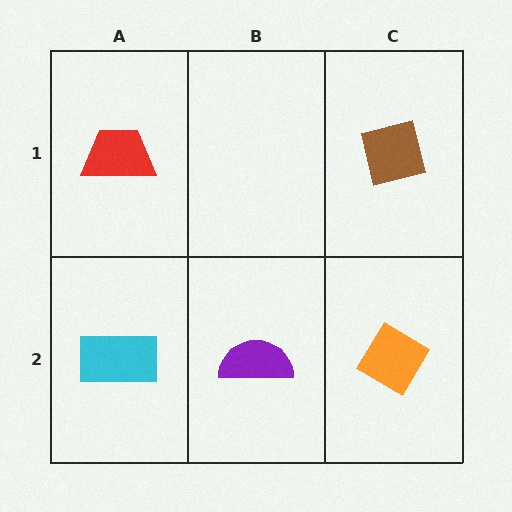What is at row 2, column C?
An orange diamond.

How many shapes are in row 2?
3 shapes.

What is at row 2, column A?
A cyan rectangle.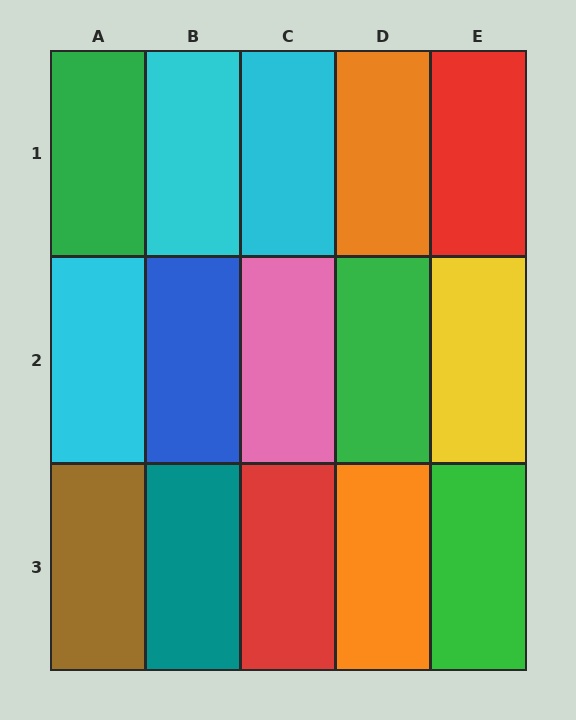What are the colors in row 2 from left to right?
Cyan, blue, pink, green, yellow.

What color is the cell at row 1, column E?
Red.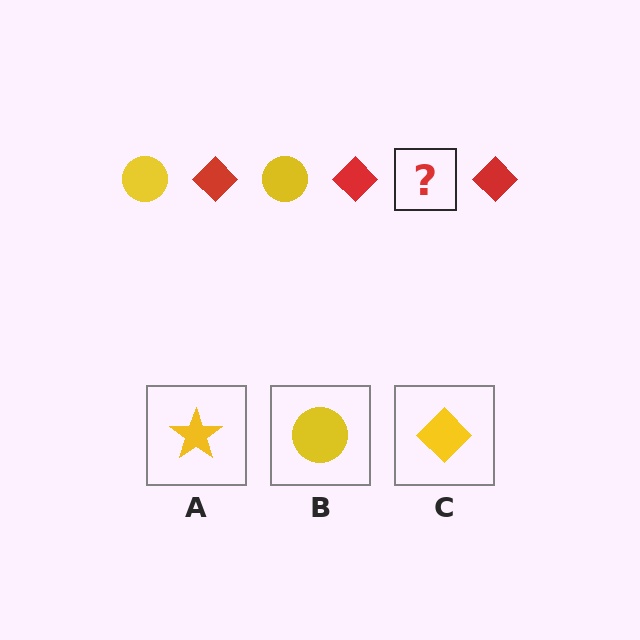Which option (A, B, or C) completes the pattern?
B.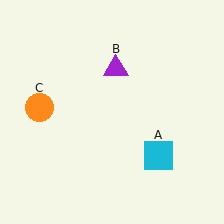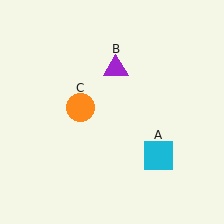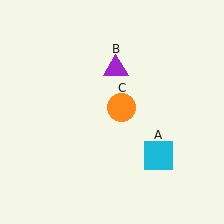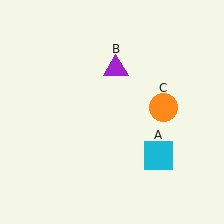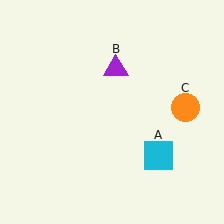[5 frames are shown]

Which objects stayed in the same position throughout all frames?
Cyan square (object A) and purple triangle (object B) remained stationary.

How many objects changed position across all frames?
1 object changed position: orange circle (object C).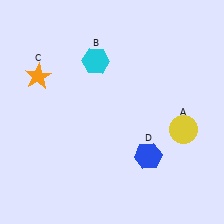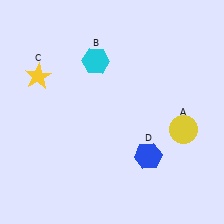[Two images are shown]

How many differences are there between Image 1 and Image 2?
There is 1 difference between the two images.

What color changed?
The star (C) changed from orange in Image 1 to yellow in Image 2.